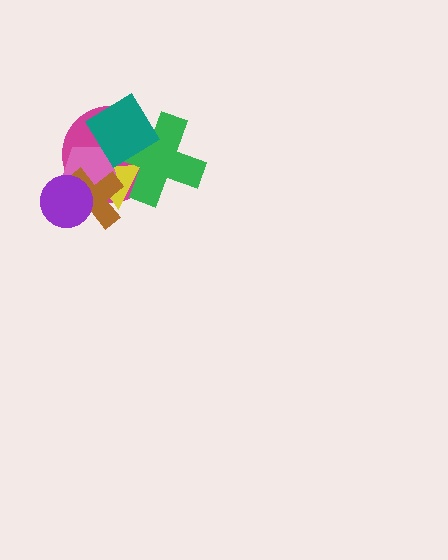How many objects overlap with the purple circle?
3 objects overlap with the purple circle.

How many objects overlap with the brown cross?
4 objects overlap with the brown cross.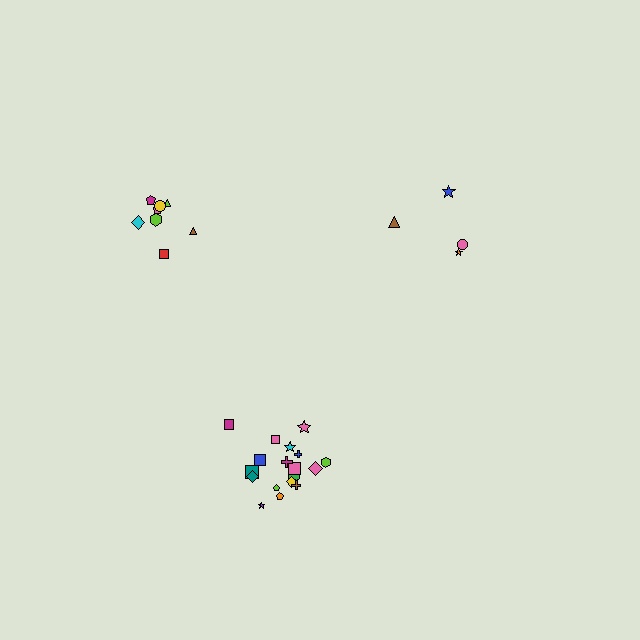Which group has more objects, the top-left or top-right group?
The top-left group.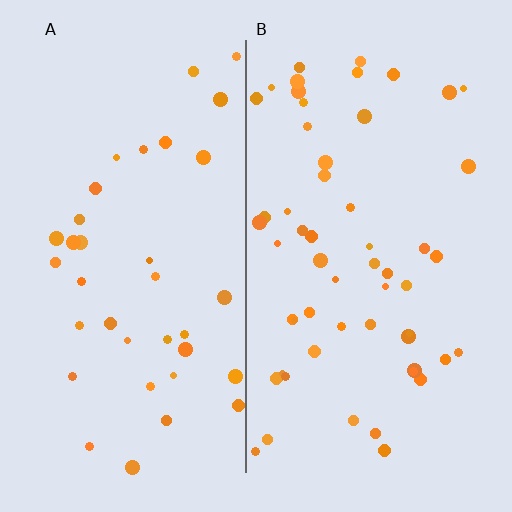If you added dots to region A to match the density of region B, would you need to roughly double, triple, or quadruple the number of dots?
Approximately double.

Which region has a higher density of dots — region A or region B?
B (the right).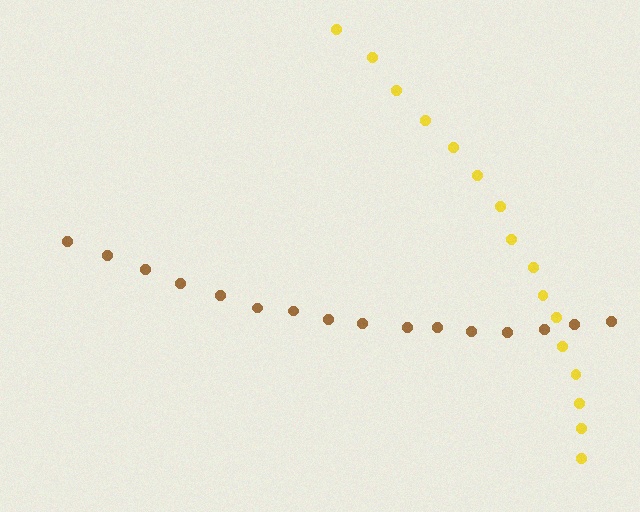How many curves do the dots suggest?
There are 2 distinct paths.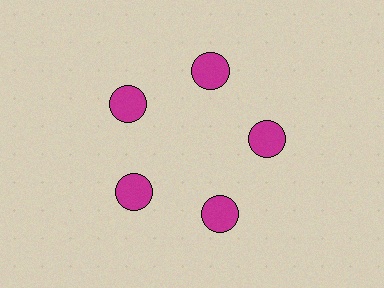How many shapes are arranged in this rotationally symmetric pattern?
There are 5 shapes, arranged in 5 groups of 1.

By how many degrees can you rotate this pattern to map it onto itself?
The pattern maps onto itself every 72 degrees of rotation.